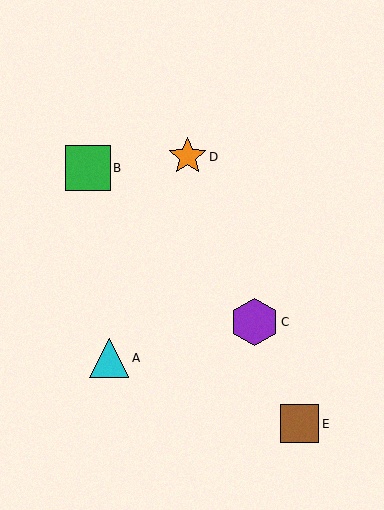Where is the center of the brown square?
The center of the brown square is at (300, 424).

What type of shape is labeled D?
Shape D is an orange star.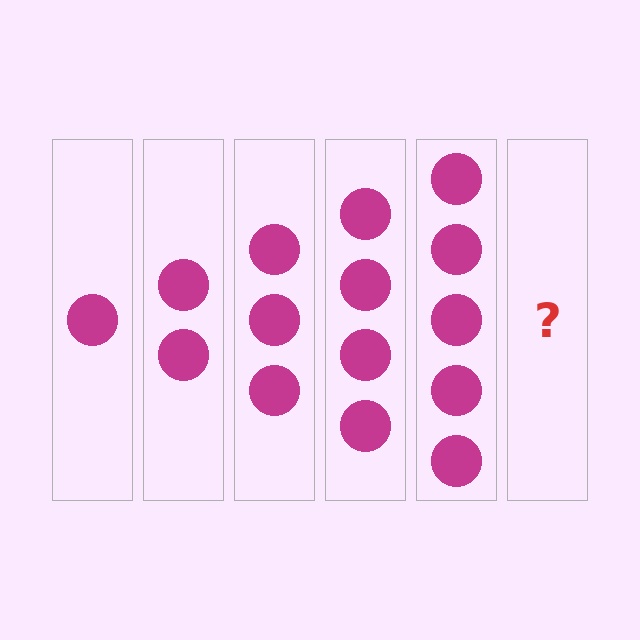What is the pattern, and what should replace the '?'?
The pattern is that each step adds one more circle. The '?' should be 6 circles.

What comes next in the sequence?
The next element should be 6 circles.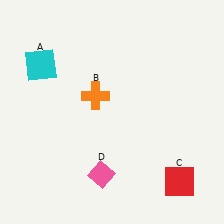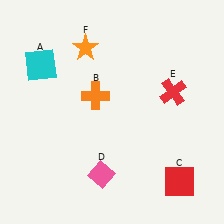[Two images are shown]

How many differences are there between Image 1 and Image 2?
There are 2 differences between the two images.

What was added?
A red cross (E), an orange star (F) were added in Image 2.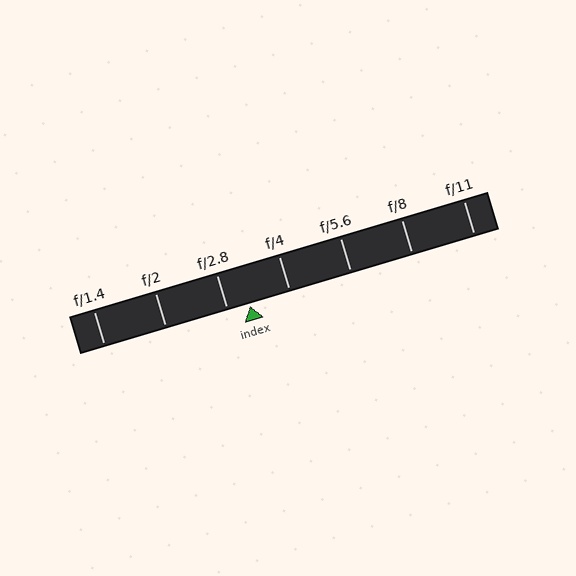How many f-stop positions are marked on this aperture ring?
There are 7 f-stop positions marked.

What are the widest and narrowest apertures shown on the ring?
The widest aperture shown is f/1.4 and the narrowest is f/11.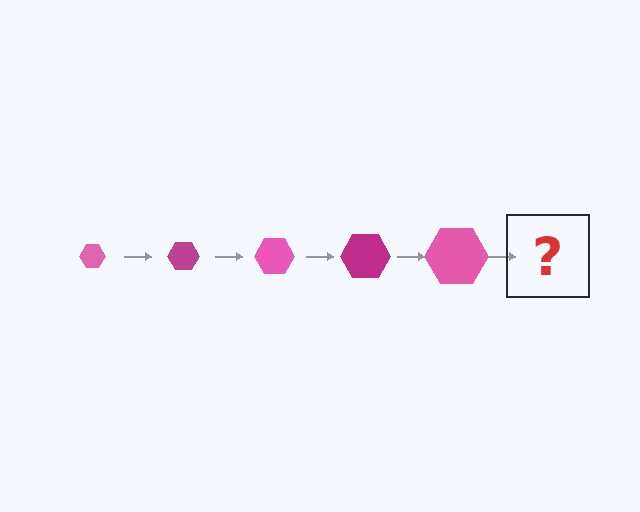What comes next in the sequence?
The next element should be a magenta hexagon, larger than the previous one.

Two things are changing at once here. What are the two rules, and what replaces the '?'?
The two rules are that the hexagon grows larger each step and the color cycles through pink and magenta. The '?' should be a magenta hexagon, larger than the previous one.